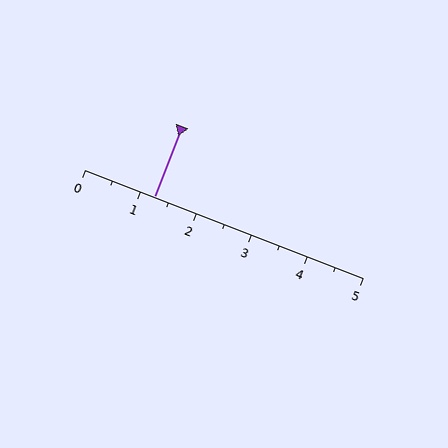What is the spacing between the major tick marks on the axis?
The major ticks are spaced 1 apart.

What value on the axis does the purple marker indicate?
The marker indicates approximately 1.2.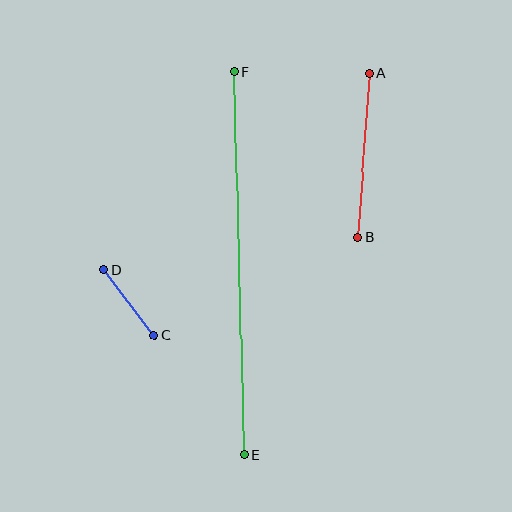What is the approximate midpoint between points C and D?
The midpoint is at approximately (129, 302) pixels.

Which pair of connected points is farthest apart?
Points E and F are farthest apart.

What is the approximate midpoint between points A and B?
The midpoint is at approximately (363, 156) pixels.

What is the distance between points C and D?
The distance is approximately 82 pixels.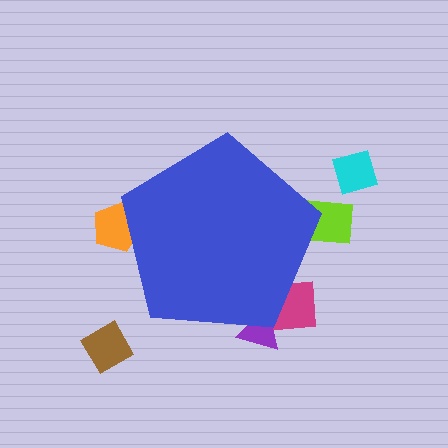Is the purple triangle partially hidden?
Yes, the purple triangle is partially hidden behind the blue pentagon.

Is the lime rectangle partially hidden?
Yes, the lime rectangle is partially hidden behind the blue pentagon.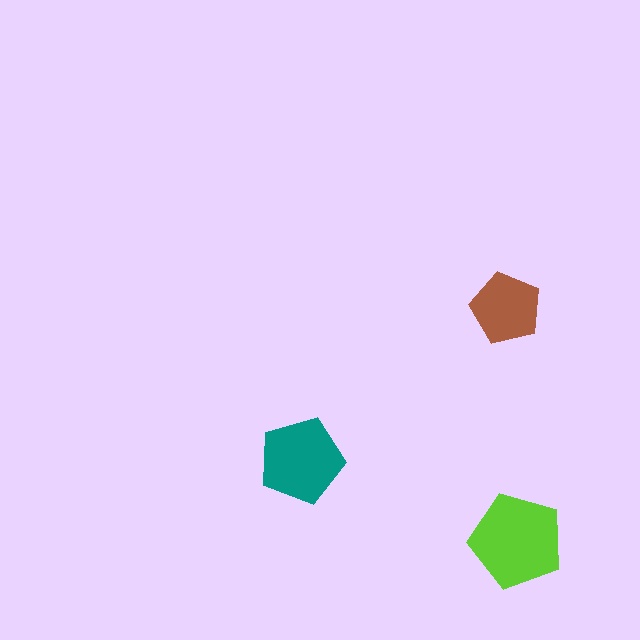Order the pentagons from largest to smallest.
the lime one, the teal one, the brown one.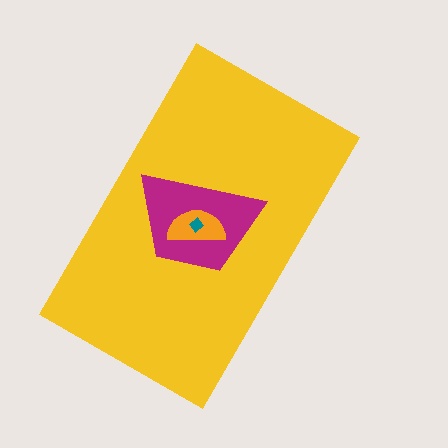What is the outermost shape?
The yellow rectangle.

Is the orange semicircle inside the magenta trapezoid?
Yes.